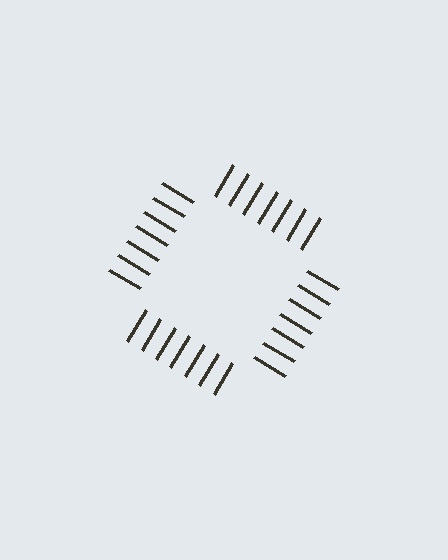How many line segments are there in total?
28 — 7 along each of the 4 edges.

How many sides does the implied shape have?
4 sides — the line-ends trace a square.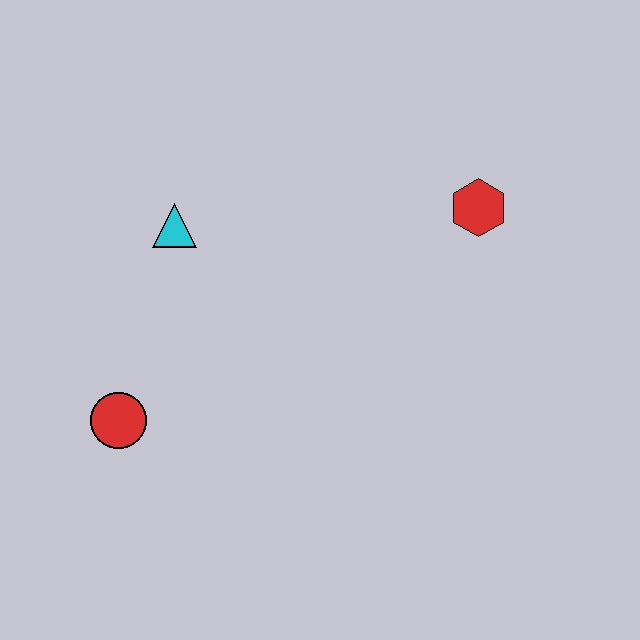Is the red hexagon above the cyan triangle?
Yes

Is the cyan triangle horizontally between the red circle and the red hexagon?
Yes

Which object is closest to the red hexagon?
The cyan triangle is closest to the red hexagon.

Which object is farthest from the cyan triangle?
The red hexagon is farthest from the cyan triangle.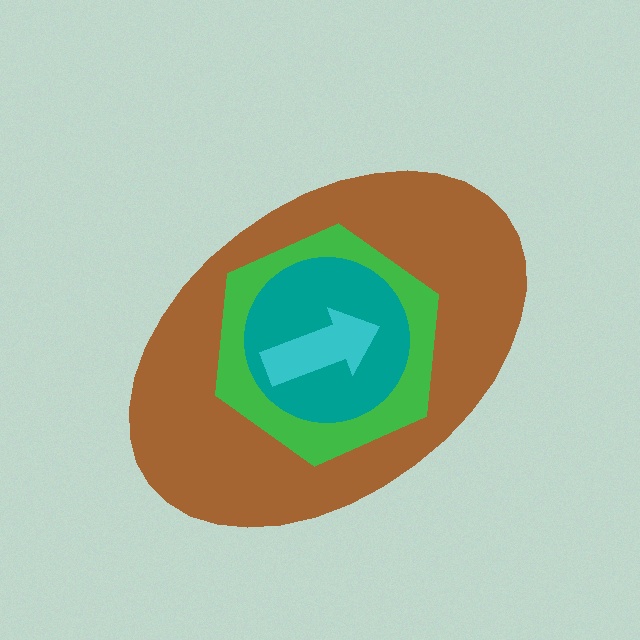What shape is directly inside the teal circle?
The cyan arrow.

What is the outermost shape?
The brown ellipse.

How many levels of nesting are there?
4.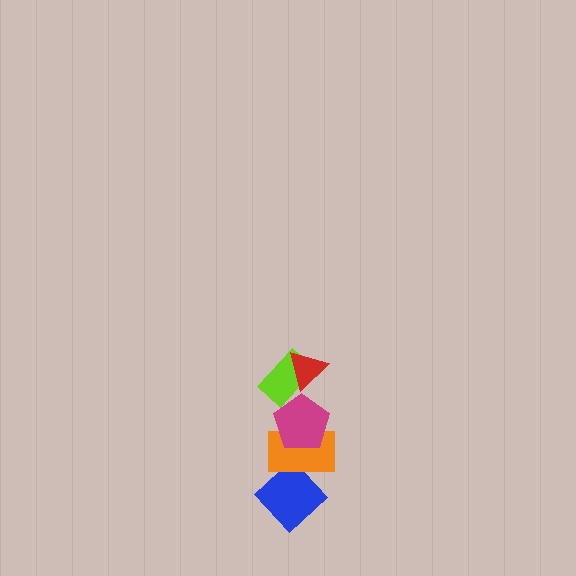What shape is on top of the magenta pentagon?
The lime rectangle is on top of the magenta pentagon.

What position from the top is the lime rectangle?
The lime rectangle is 2nd from the top.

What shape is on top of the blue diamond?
The orange rectangle is on top of the blue diamond.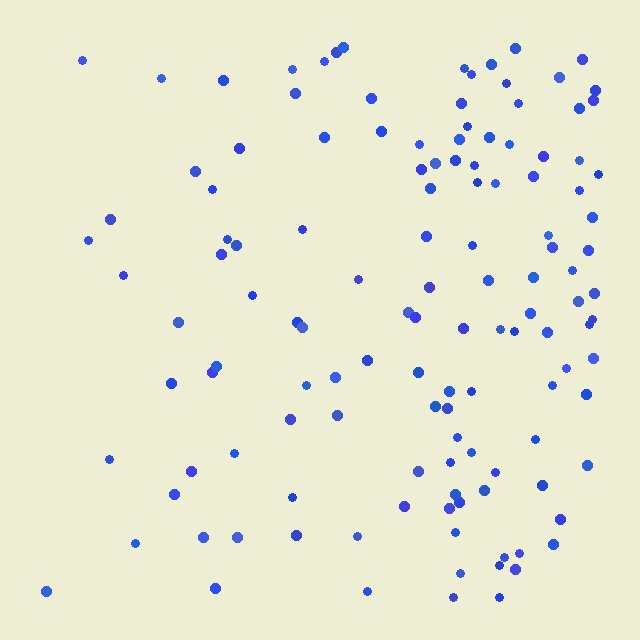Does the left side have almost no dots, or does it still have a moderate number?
Still a moderate number, just noticeably fewer than the right.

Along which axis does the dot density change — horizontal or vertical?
Horizontal.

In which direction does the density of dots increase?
From left to right, with the right side densest.